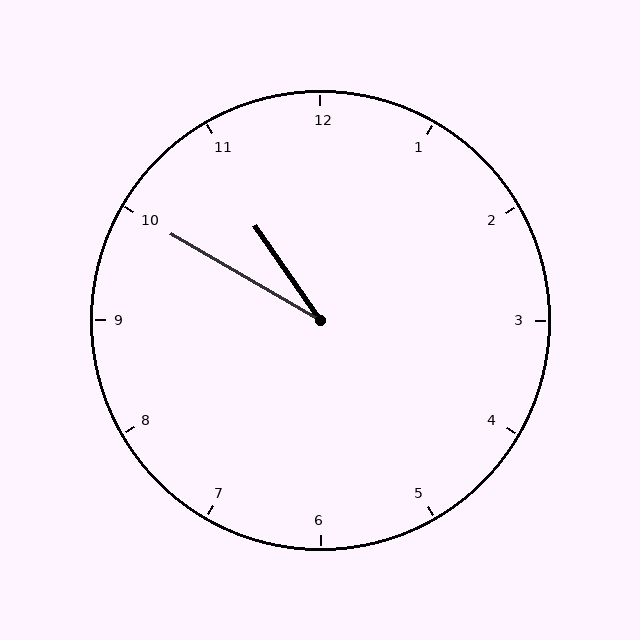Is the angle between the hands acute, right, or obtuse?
It is acute.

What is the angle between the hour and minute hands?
Approximately 25 degrees.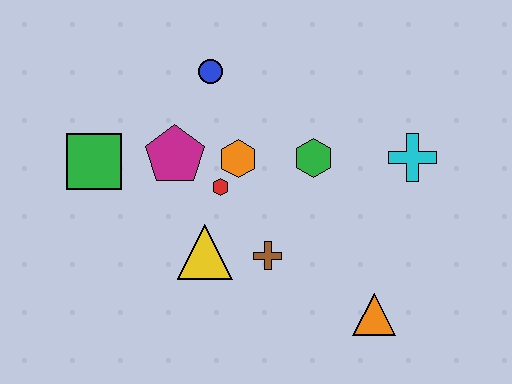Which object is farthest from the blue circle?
The orange triangle is farthest from the blue circle.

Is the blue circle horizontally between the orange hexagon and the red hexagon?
No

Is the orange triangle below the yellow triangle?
Yes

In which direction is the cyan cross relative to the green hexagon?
The cyan cross is to the right of the green hexagon.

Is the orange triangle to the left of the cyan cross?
Yes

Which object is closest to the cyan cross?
The green hexagon is closest to the cyan cross.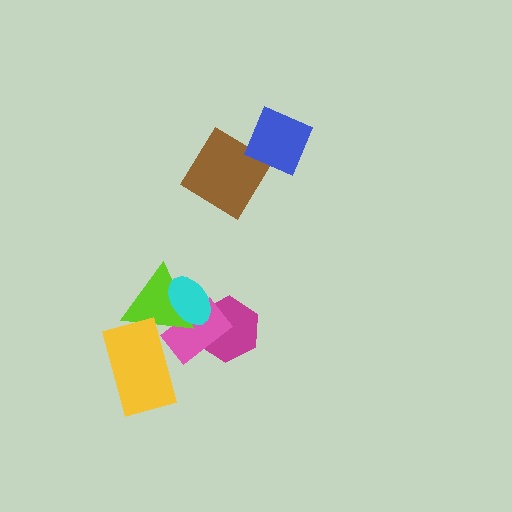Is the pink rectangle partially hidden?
Yes, it is partially covered by another shape.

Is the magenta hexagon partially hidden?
Yes, it is partially covered by another shape.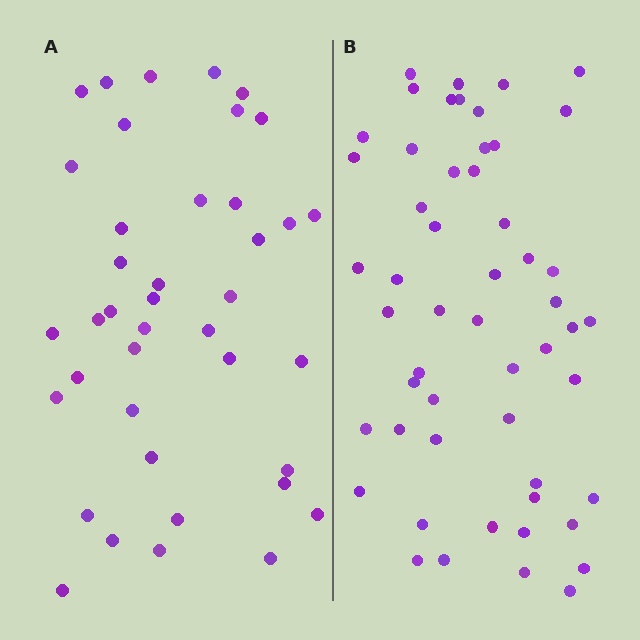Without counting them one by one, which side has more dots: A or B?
Region B (the right region) has more dots.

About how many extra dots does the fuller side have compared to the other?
Region B has approximately 15 more dots than region A.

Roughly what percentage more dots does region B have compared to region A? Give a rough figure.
About 30% more.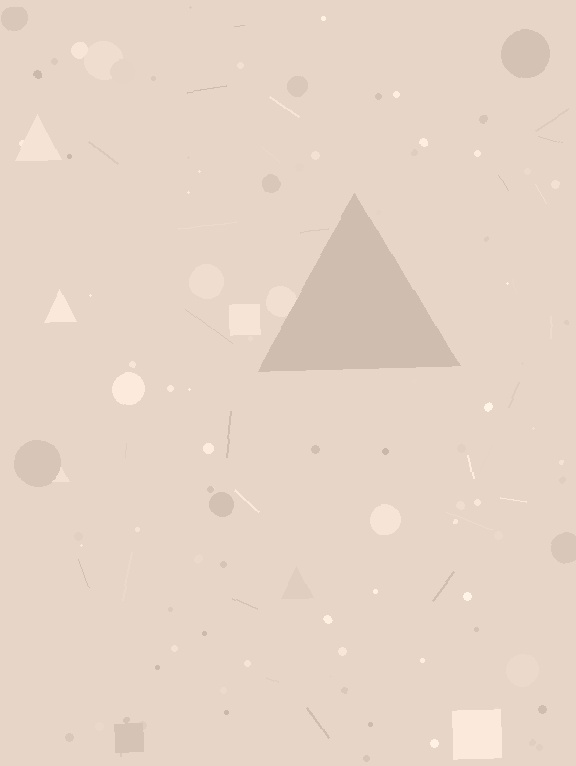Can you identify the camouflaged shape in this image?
The camouflaged shape is a triangle.